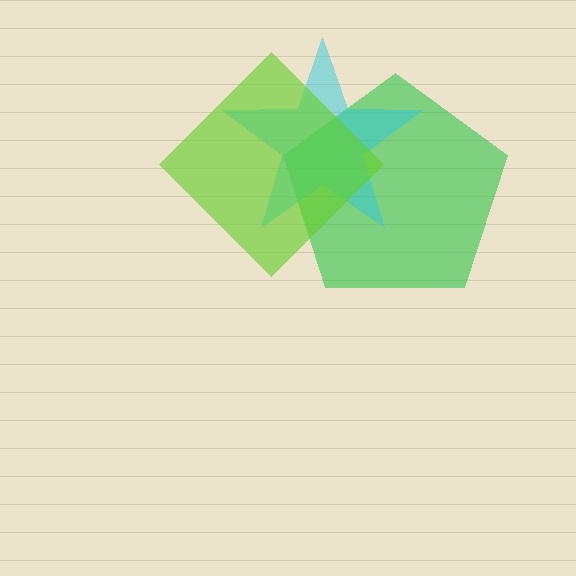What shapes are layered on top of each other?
The layered shapes are: a green pentagon, a cyan star, a lime diamond.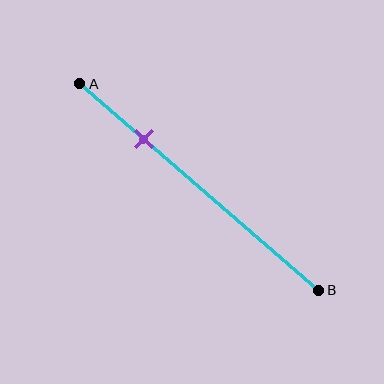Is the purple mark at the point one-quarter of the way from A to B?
Yes, the mark is approximately at the one-quarter point.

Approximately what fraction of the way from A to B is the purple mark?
The purple mark is approximately 25% of the way from A to B.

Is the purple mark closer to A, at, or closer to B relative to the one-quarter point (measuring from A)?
The purple mark is approximately at the one-quarter point of segment AB.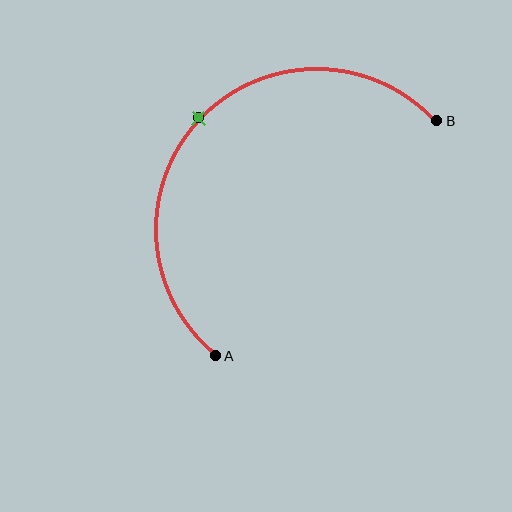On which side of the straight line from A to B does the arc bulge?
The arc bulges above and to the left of the straight line connecting A and B.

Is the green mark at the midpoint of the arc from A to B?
Yes. The green mark lies on the arc at equal arc-length from both A and B — it is the arc midpoint.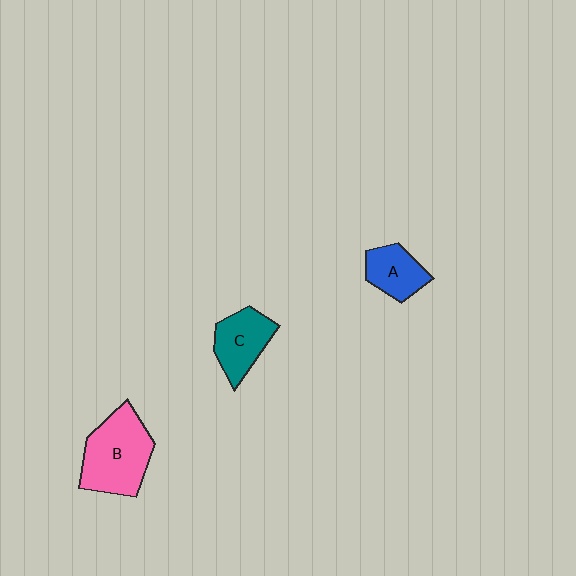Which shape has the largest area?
Shape B (pink).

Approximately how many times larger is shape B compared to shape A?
Approximately 1.9 times.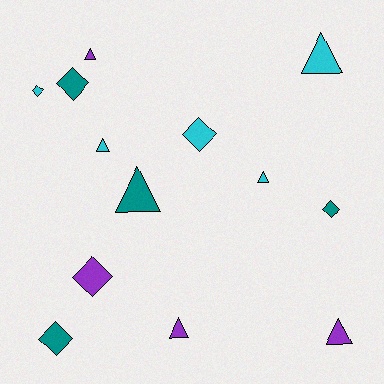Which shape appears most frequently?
Triangle, with 7 objects.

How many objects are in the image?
There are 13 objects.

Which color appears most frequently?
Cyan, with 5 objects.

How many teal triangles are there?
There is 1 teal triangle.